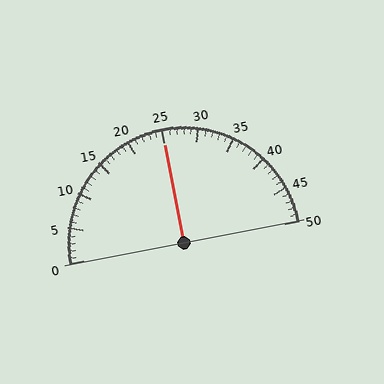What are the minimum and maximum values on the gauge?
The gauge ranges from 0 to 50.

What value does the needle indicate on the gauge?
The needle indicates approximately 25.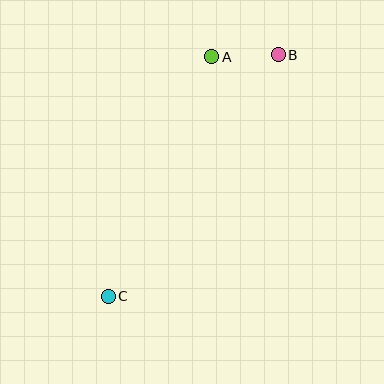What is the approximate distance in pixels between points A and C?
The distance between A and C is approximately 261 pixels.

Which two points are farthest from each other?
Points B and C are farthest from each other.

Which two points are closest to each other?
Points A and B are closest to each other.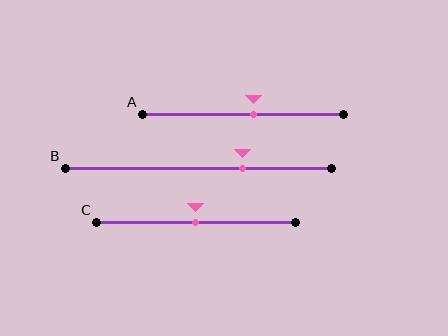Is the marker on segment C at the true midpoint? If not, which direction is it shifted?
Yes, the marker on segment C is at the true midpoint.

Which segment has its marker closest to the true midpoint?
Segment C has its marker closest to the true midpoint.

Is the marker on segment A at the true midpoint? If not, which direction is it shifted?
No, the marker on segment A is shifted to the right by about 6% of the segment length.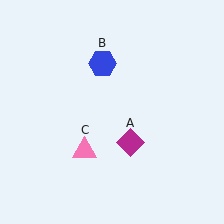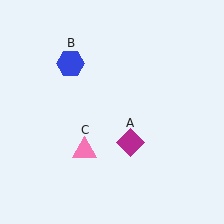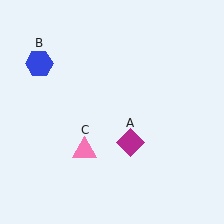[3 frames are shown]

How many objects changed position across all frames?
1 object changed position: blue hexagon (object B).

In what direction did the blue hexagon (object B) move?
The blue hexagon (object B) moved left.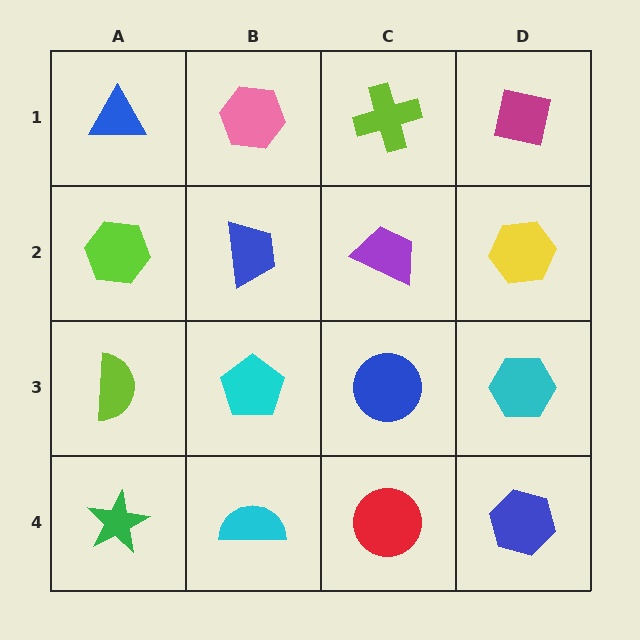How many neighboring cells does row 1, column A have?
2.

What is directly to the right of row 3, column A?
A cyan pentagon.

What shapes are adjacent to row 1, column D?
A yellow hexagon (row 2, column D), a lime cross (row 1, column C).